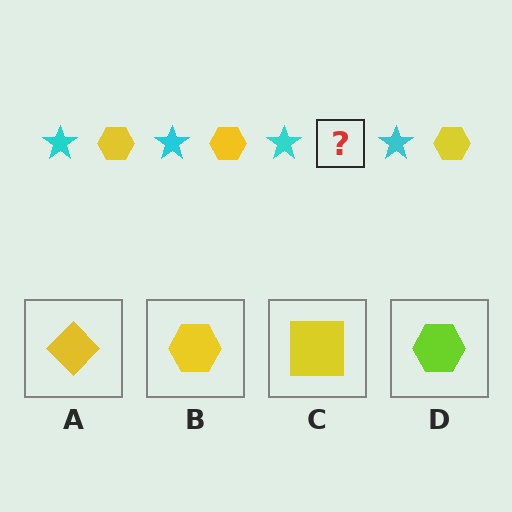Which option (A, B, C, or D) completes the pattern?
B.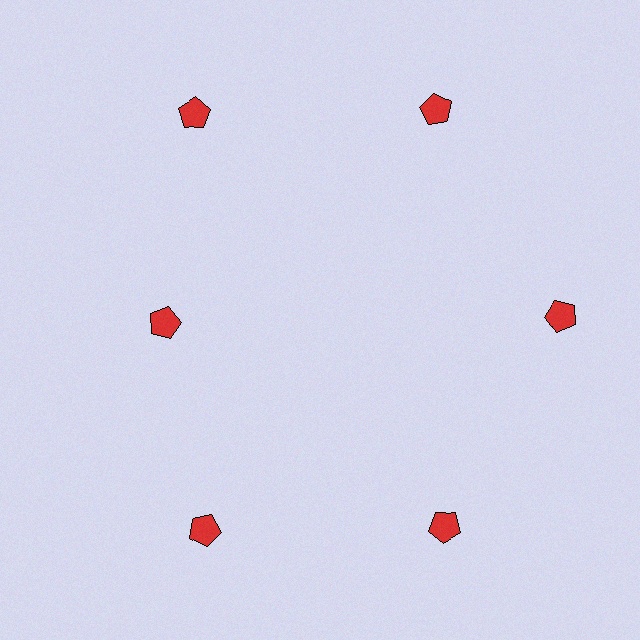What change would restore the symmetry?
The symmetry would be restored by moving it outward, back onto the ring so that all 6 pentagons sit at equal angles and equal distance from the center.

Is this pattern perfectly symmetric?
No. The 6 red pentagons are arranged in a ring, but one element near the 9 o'clock position is pulled inward toward the center, breaking the 6-fold rotational symmetry.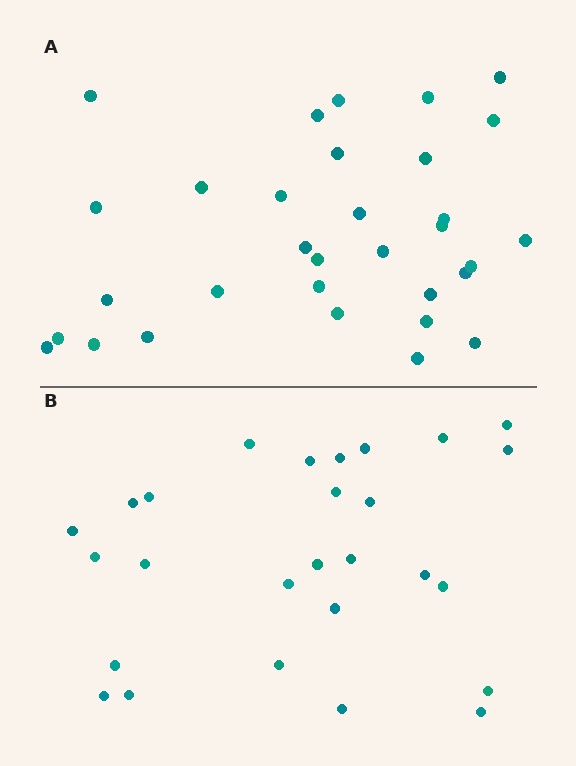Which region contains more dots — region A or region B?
Region A (the top region) has more dots.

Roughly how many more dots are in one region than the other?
Region A has about 5 more dots than region B.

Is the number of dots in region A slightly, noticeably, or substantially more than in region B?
Region A has only slightly more — the two regions are fairly close. The ratio is roughly 1.2 to 1.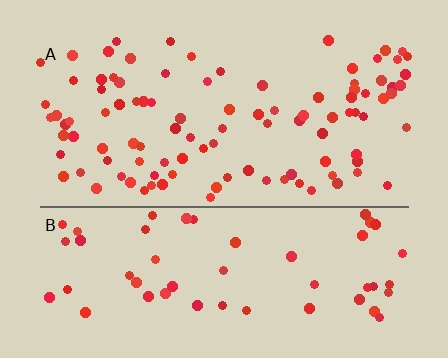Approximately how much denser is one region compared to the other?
Approximately 1.8× — region A over region B.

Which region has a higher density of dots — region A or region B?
A (the top).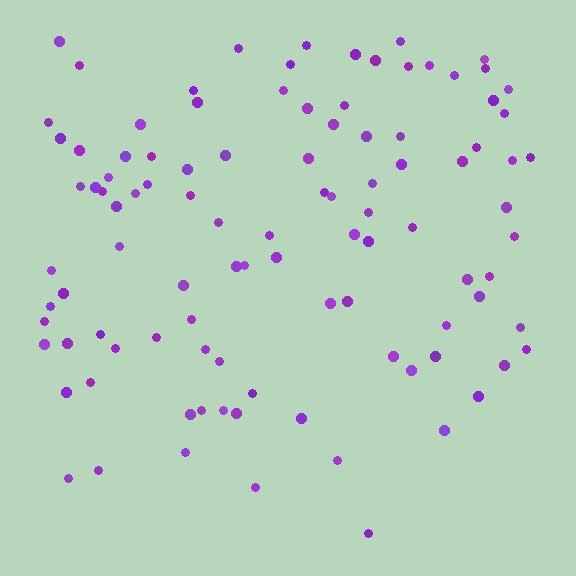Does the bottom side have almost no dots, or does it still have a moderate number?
Still a moderate number, just noticeably fewer than the top.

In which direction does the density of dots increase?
From bottom to top, with the top side densest.